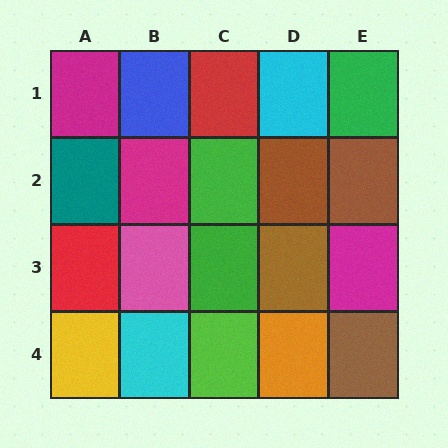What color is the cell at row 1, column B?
Blue.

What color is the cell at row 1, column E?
Green.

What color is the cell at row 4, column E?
Brown.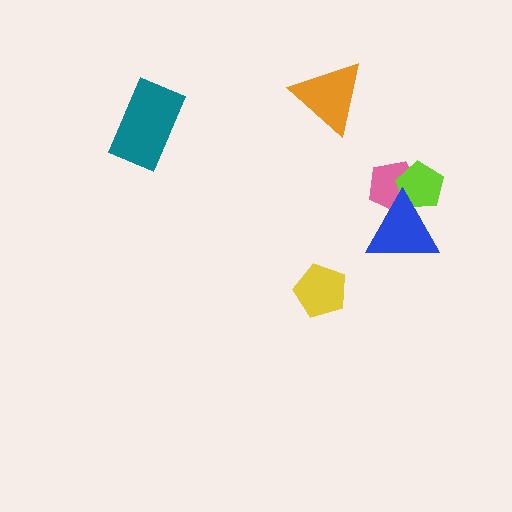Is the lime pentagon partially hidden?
Yes, it is partially covered by another shape.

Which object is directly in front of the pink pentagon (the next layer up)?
The lime pentagon is directly in front of the pink pentagon.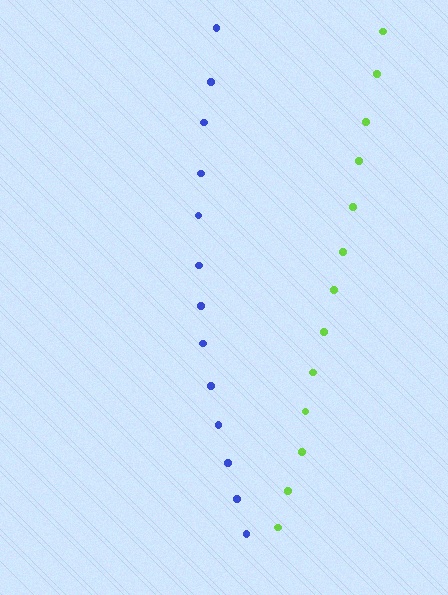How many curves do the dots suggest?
There are 2 distinct paths.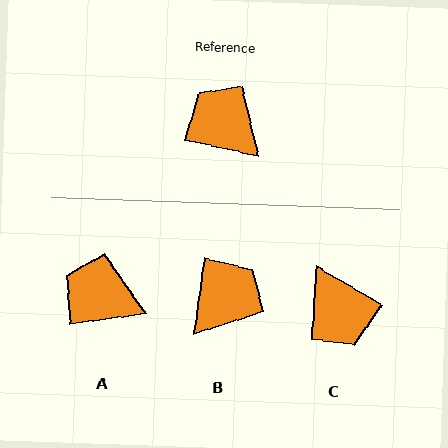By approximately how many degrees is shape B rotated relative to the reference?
Approximately 86 degrees clockwise.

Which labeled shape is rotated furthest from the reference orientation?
C, about 163 degrees away.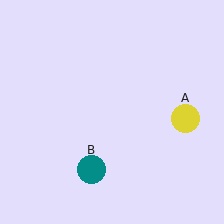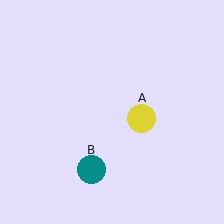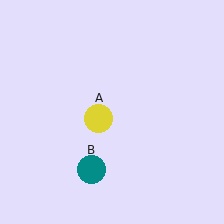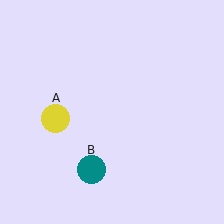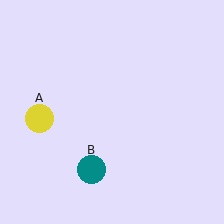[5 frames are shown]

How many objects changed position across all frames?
1 object changed position: yellow circle (object A).